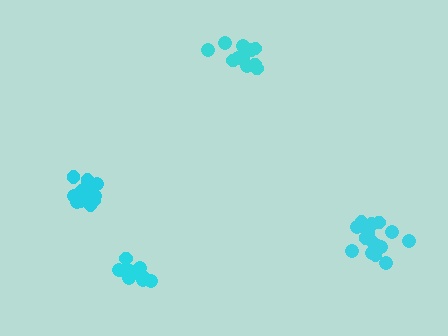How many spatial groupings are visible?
There are 4 spatial groupings.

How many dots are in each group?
Group 1: 14 dots, Group 2: 12 dots, Group 3: 17 dots, Group 4: 17 dots (60 total).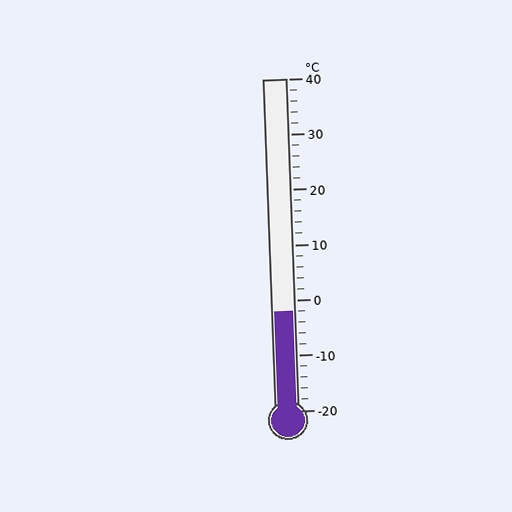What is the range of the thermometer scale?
The thermometer scale ranges from -20°C to 40°C.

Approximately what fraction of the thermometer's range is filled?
The thermometer is filled to approximately 30% of its range.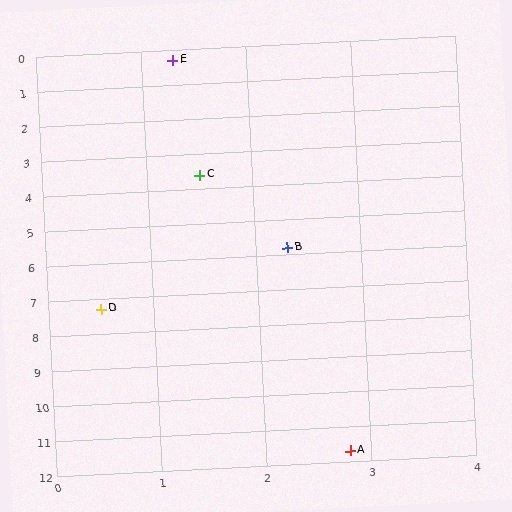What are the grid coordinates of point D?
Point D is at approximately (0.5, 7.3).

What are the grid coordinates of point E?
Point E is at approximately (1.3, 0.3).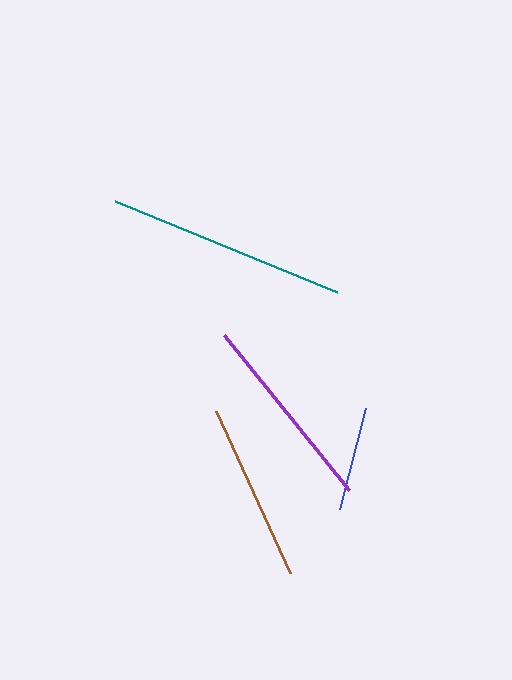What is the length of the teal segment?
The teal segment is approximately 240 pixels long.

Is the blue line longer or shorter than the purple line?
The purple line is longer than the blue line.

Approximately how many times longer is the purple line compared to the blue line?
The purple line is approximately 1.9 times the length of the blue line.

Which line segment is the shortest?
The blue line is the shortest at approximately 104 pixels.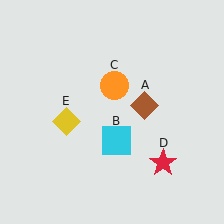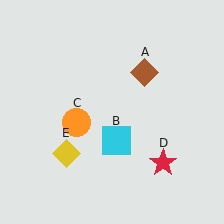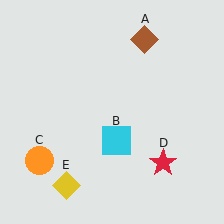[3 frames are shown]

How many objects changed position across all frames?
3 objects changed position: brown diamond (object A), orange circle (object C), yellow diamond (object E).